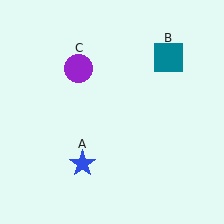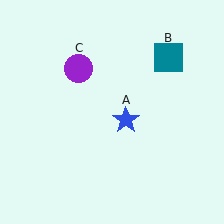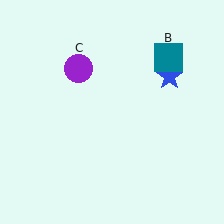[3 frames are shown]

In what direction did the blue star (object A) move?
The blue star (object A) moved up and to the right.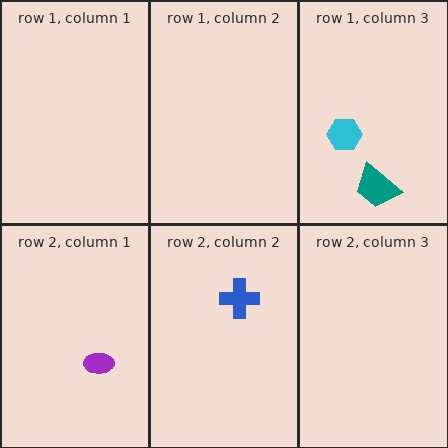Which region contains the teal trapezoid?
The row 1, column 3 region.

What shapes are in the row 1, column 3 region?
The cyan hexagon, the teal trapezoid.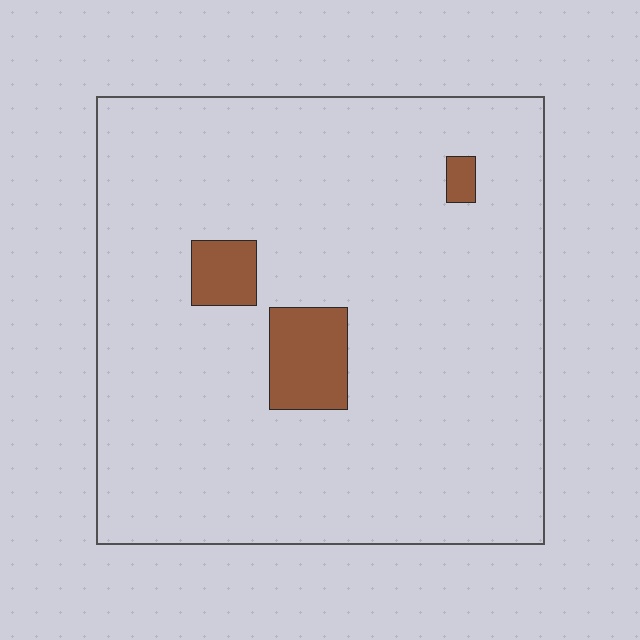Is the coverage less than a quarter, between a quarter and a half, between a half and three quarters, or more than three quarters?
Less than a quarter.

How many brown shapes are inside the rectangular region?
3.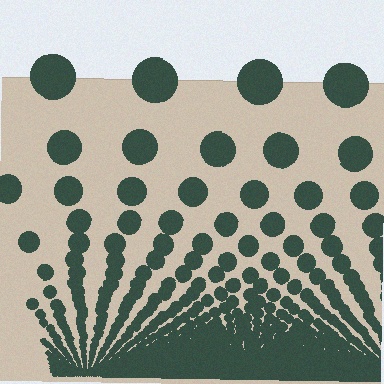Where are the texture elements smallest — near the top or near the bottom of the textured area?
Near the bottom.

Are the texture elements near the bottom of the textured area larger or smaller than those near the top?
Smaller. The gradient is inverted — elements near the bottom are smaller and denser.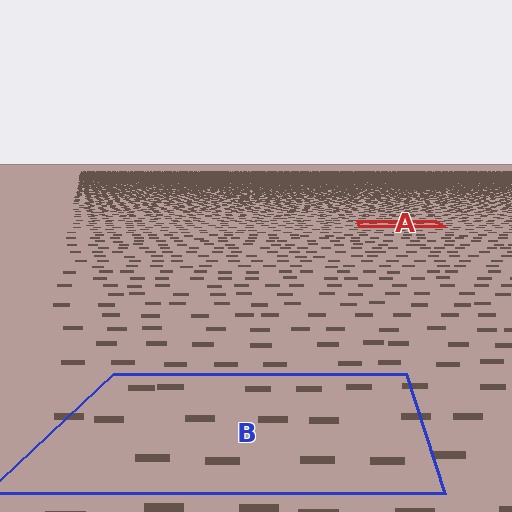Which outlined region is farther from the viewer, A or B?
Region A is farther from the viewer — the texture elements inside it appear smaller and more densely packed.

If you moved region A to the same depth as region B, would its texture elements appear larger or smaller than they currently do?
They would appear larger. At a closer depth, the same texture elements are projected at a bigger on-screen size.